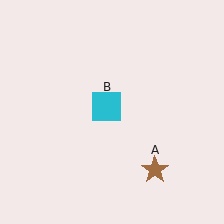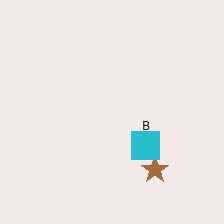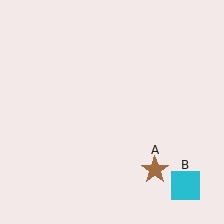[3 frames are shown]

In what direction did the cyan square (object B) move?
The cyan square (object B) moved down and to the right.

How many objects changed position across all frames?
1 object changed position: cyan square (object B).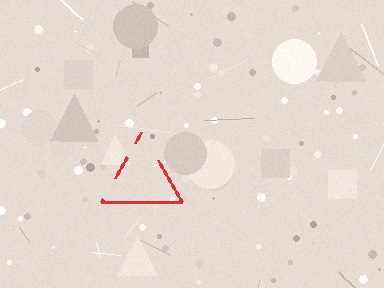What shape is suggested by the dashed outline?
The dashed outline suggests a triangle.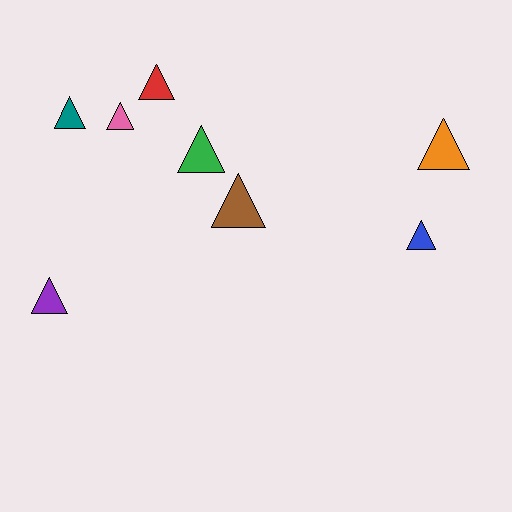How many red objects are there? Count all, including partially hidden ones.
There is 1 red object.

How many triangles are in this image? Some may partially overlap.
There are 8 triangles.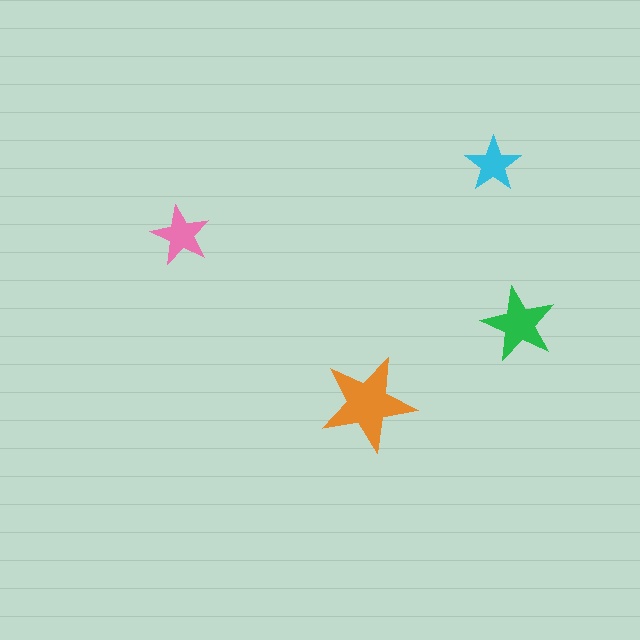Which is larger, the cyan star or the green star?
The green one.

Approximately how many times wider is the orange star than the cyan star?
About 1.5 times wider.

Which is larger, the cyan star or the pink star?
The pink one.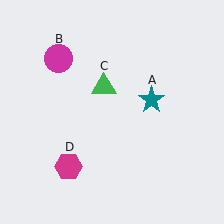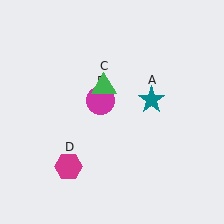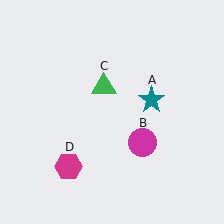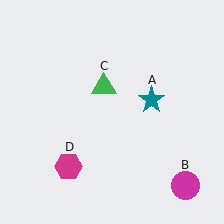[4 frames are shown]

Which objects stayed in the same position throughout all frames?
Teal star (object A) and green triangle (object C) and magenta hexagon (object D) remained stationary.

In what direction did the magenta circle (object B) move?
The magenta circle (object B) moved down and to the right.